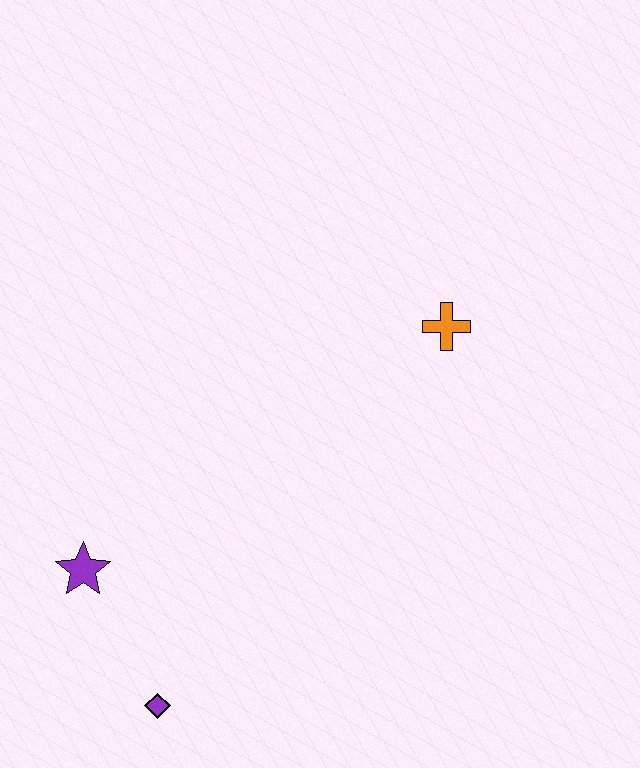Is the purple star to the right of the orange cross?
No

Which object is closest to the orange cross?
The purple star is closest to the orange cross.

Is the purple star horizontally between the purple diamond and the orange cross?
No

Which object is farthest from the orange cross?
The purple diamond is farthest from the orange cross.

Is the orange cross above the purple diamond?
Yes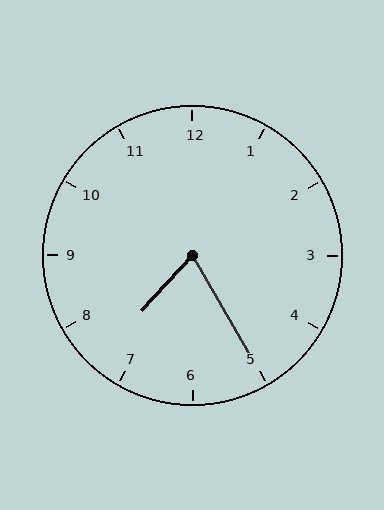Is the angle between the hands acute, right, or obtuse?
It is acute.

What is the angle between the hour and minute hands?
Approximately 72 degrees.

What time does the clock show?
7:25.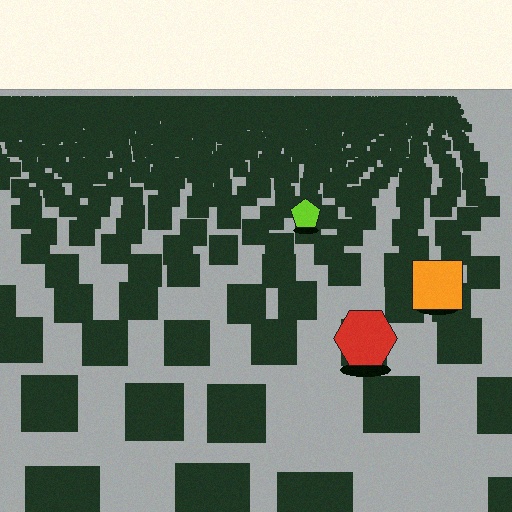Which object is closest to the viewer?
The red hexagon is closest. The texture marks near it are larger and more spread out.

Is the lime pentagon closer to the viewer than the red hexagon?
No. The red hexagon is closer — you can tell from the texture gradient: the ground texture is coarser near it.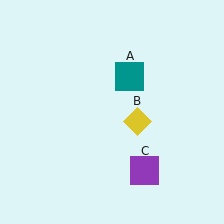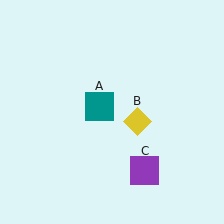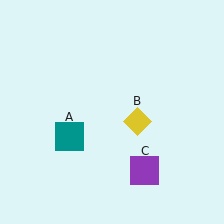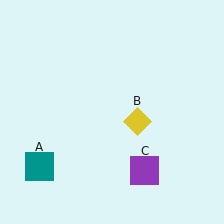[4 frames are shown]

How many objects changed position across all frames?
1 object changed position: teal square (object A).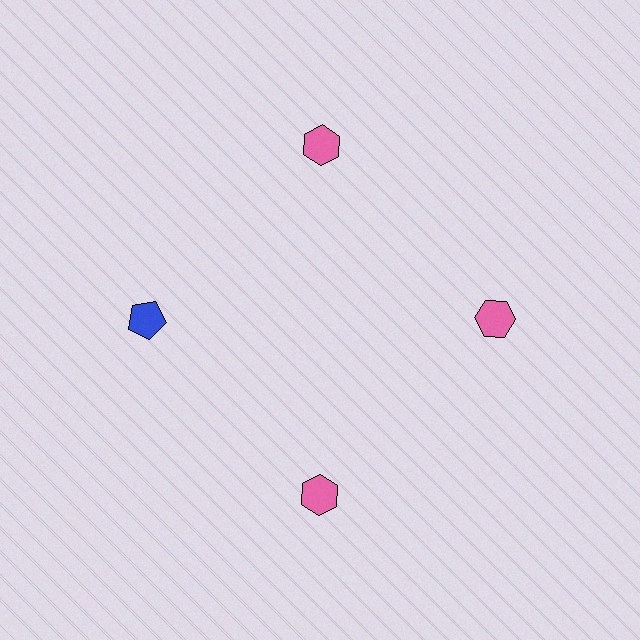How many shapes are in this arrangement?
There are 4 shapes arranged in a ring pattern.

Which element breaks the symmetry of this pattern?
The blue pentagon at roughly the 9 o'clock position breaks the symmetry. All other shapes are pink hexagons.